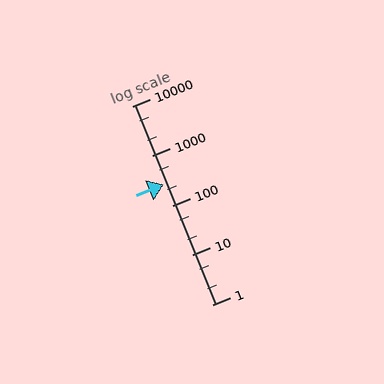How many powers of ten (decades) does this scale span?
The scale spans 4 decades, from 1 to 10000.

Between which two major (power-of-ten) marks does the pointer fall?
The pointer is between 100 and 1000.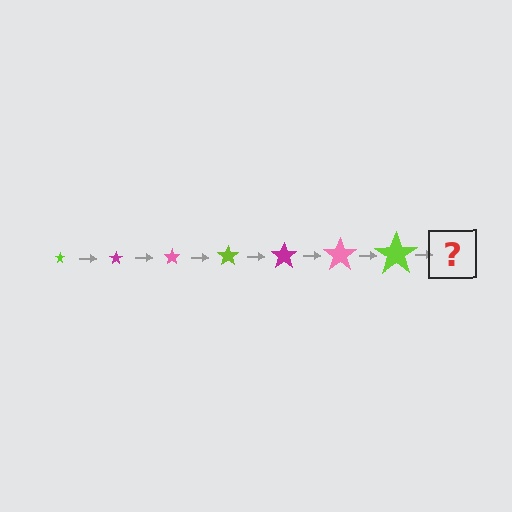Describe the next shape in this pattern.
It should be a magenta star, larger than the previous one.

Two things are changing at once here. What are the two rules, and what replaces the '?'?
The two rules are that the star grows larger each step and the color cycles through lime, magenta, and pink. The '?' should be a magenta star, larger than the previous one.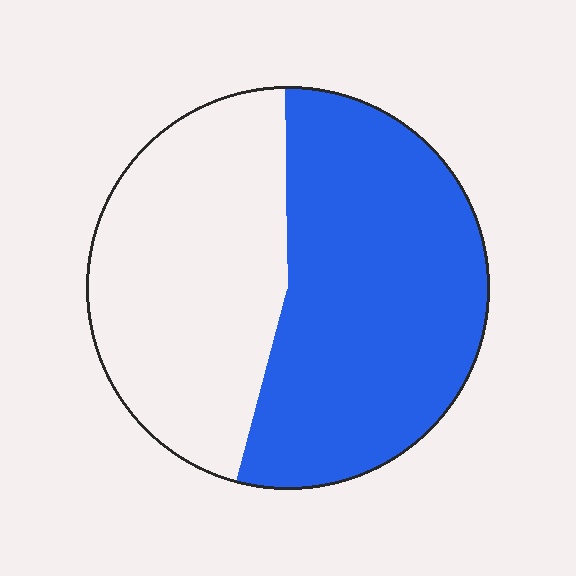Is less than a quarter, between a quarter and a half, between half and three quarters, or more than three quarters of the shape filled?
Between half and three quarters.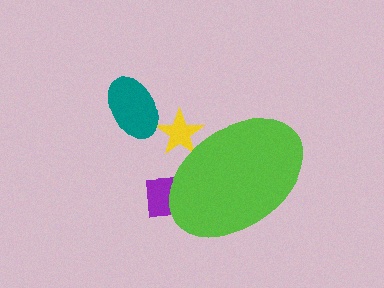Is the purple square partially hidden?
Yes, the purple square is partially hidden behind the lime ellipse.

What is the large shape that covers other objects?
A lime ellipse.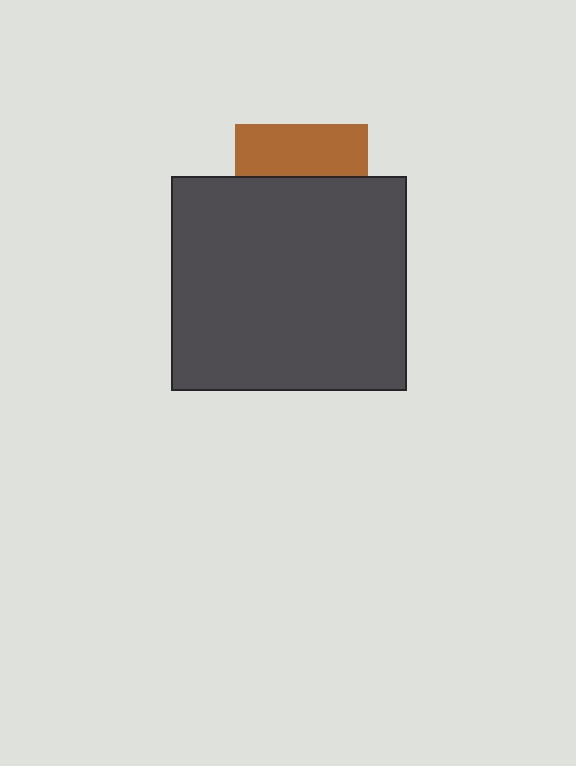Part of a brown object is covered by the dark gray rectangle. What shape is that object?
It is a square.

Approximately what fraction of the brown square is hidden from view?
Roughly 61% of the brown square is hidden behind the dark gray rectangle.